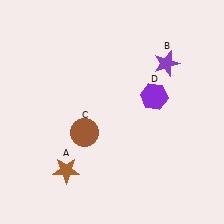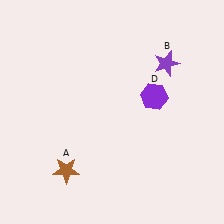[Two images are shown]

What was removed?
The brown circle (C) was removed in Image 2.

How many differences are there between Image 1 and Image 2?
There is 1 difference between the two images.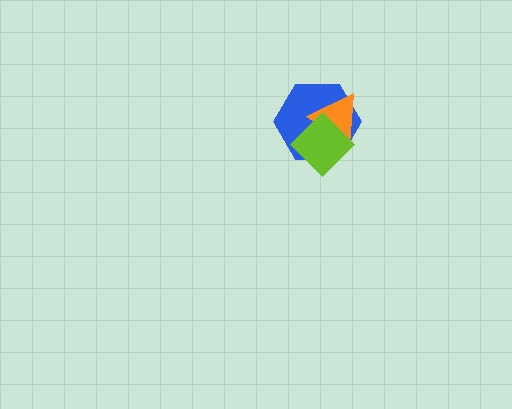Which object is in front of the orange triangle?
The lime diamond is in front of the orange triangle.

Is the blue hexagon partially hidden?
Yes, it is partially covered by another shape.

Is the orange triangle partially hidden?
Yes, it is partially covered by another shape.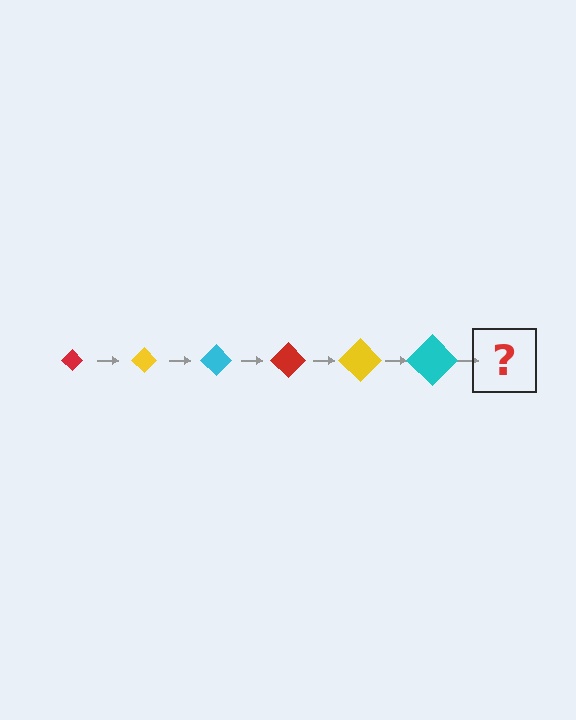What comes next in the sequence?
The next element should be a red diamond, larger than the previous one.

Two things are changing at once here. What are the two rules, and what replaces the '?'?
The two rules are that the diamond grows larger each step and the color cycles through red, yellow, and cyan. The '?' should be a red diamond, larger than the previous one.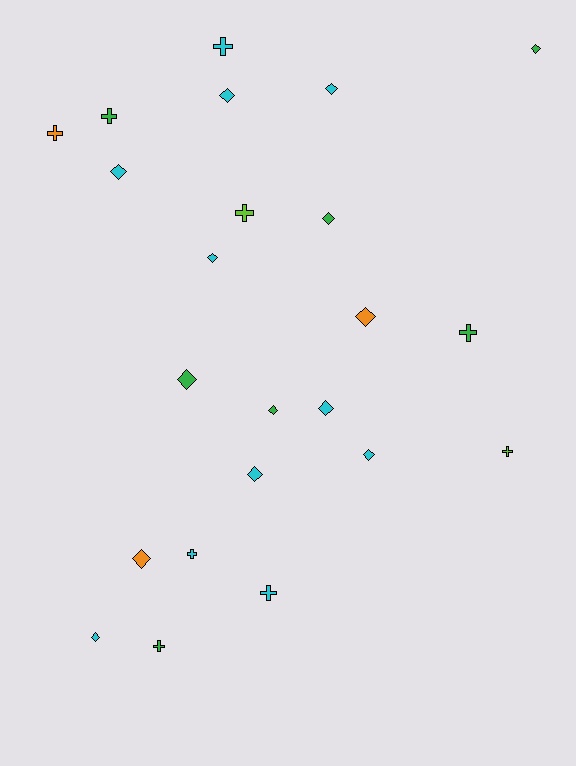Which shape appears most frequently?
Diamond, with 14 objects.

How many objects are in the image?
There are 23 objects.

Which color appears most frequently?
Cyan, with 11 objects.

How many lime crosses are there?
There are 2 lime crosses.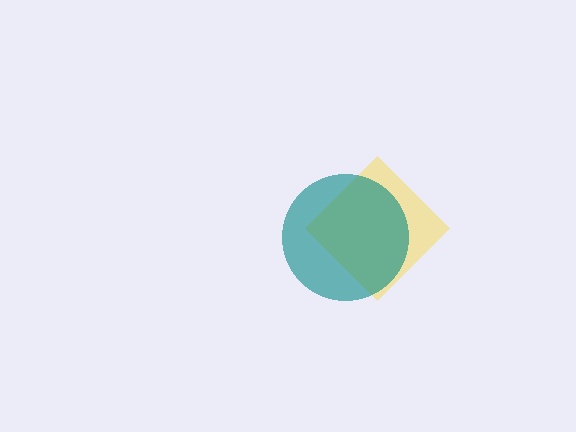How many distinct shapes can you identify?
There are 2 distinct shapes: a yellow diamond, a teal circle.